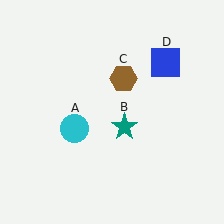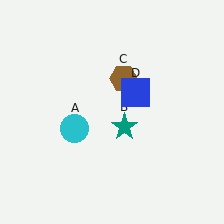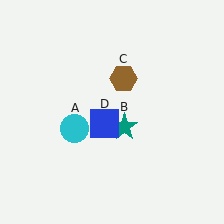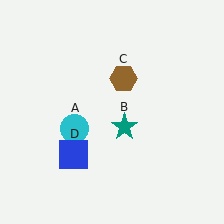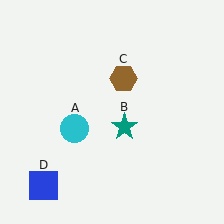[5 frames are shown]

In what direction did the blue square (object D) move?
The blue square (object D) moved down and to the left.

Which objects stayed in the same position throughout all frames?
Cyan circle (object A) and teal star (object B) and brown hexagon (object C) remained stationary.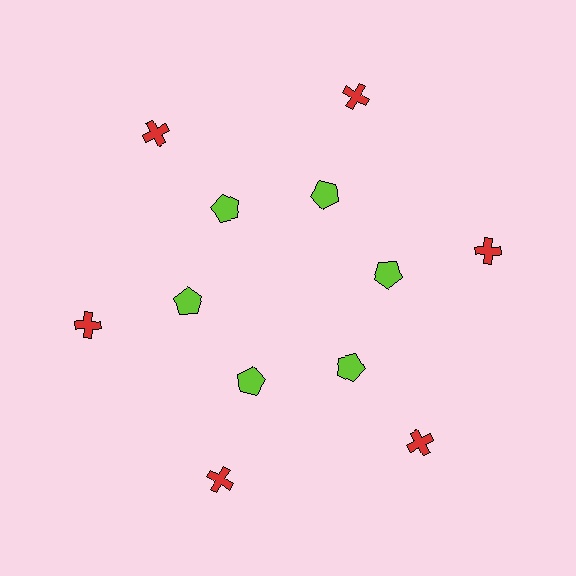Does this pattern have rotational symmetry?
Yes, this pattern has 6-fold rotational symmetry. It looks the same after rotating 60 degrees around the center.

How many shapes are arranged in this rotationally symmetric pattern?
There are 12 shapes, arranged in 6 groups of 2.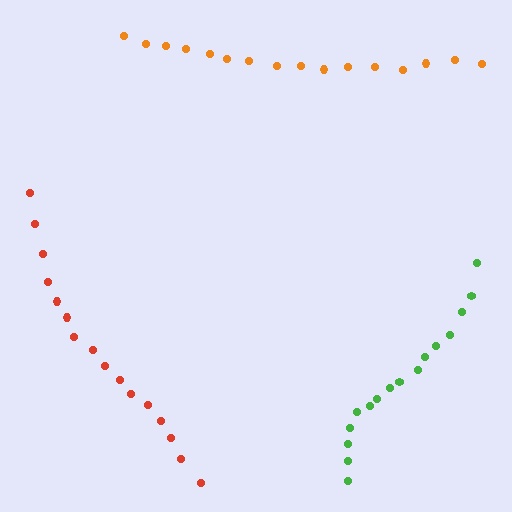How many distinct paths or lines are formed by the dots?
There are 3 distinct paths.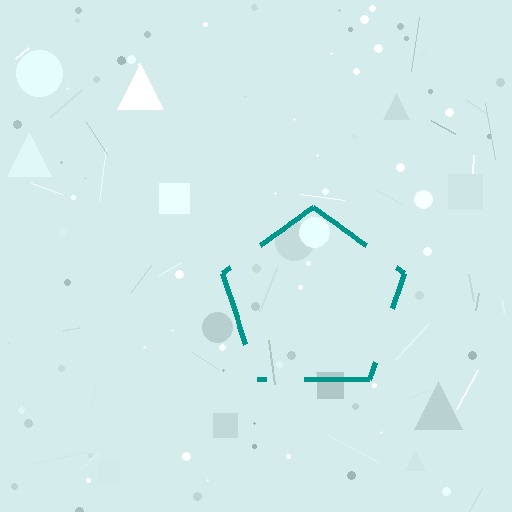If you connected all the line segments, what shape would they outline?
They would outline a pentagon.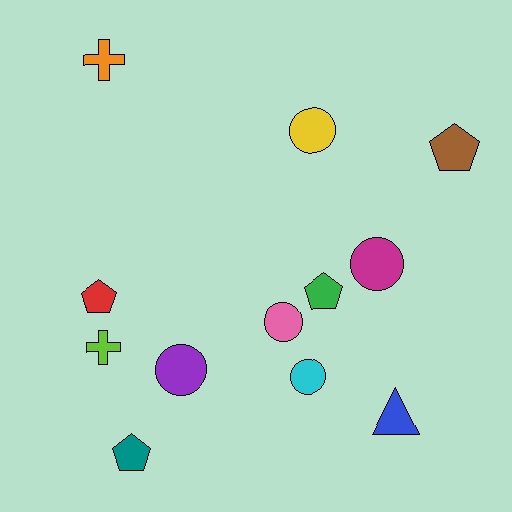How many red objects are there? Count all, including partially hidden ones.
There is 1 red object.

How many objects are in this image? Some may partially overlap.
There are 12 objects.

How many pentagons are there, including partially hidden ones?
There are 4 pentagons.